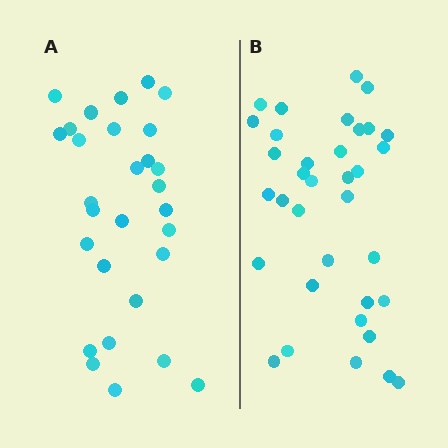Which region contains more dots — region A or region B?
Region B (the right region) has more dots.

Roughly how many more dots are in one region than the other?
Region B has about 6 more dots than region A.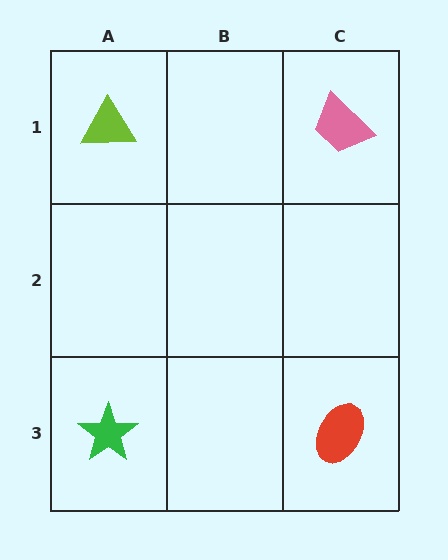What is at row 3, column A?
A green star.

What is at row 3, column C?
A red ellipse.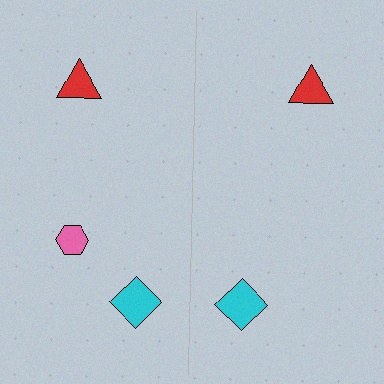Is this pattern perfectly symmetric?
No, the pattern is not perfectly symmetric. A pink hexagon is missing from the right side.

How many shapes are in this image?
There are 5 shapes in this image.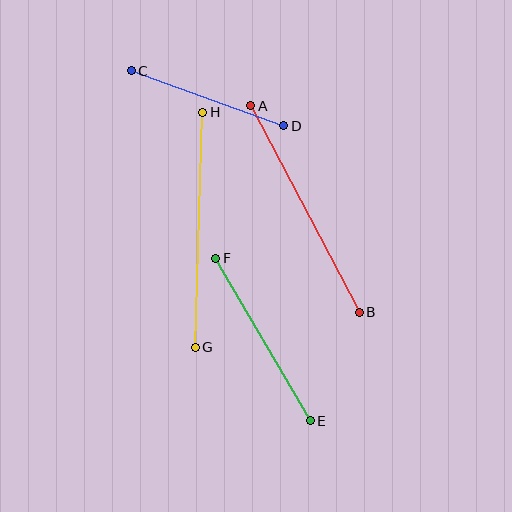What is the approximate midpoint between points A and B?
The midpoint is at approximately (305, 209) pixels.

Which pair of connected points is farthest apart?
Points G and H are farthest apart.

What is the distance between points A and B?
The distance is approximately 233 pixels.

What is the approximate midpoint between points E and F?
The midpoint is at approximately (263, 340) pixels.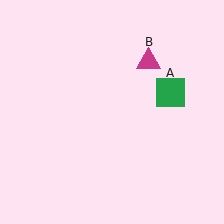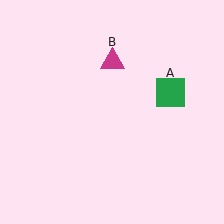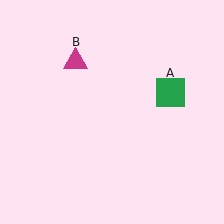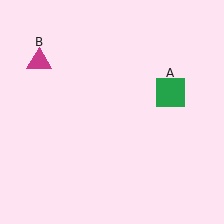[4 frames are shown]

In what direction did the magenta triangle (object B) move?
The magenta triangle (object B) moved left.